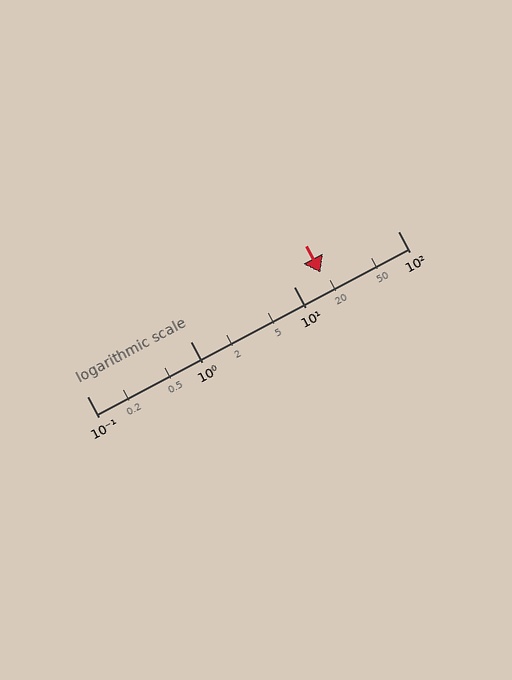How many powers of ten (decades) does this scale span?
The scale spans 3 decades, from 0.1 to 100.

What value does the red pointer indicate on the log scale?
The pointer indicates approximately 18.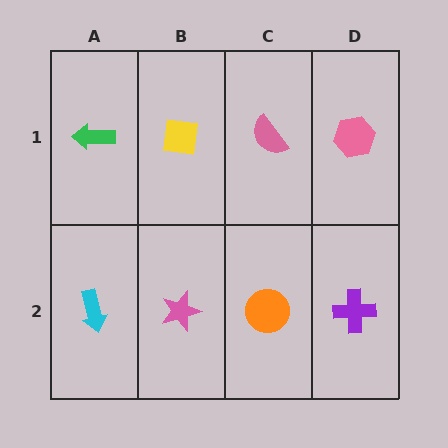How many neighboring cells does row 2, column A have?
2.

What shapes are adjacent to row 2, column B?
A yellow square (row 1, column B), a cyan arrow (row 2, column A), an orange circle (row 2, column C).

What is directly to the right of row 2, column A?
A pink star.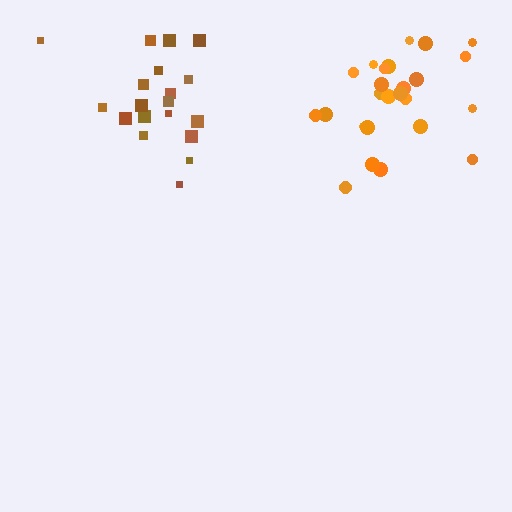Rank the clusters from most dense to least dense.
orange, brown.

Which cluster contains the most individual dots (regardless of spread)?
Orange (25).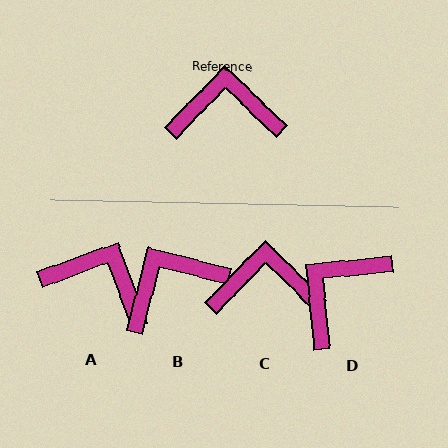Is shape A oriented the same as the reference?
No, it is off by about 26 degrees.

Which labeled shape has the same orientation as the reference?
C.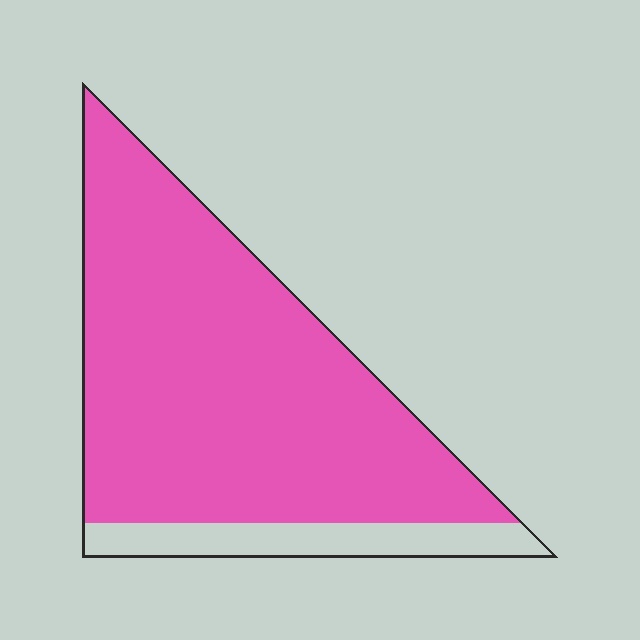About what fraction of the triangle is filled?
About seven eighths (7/8).